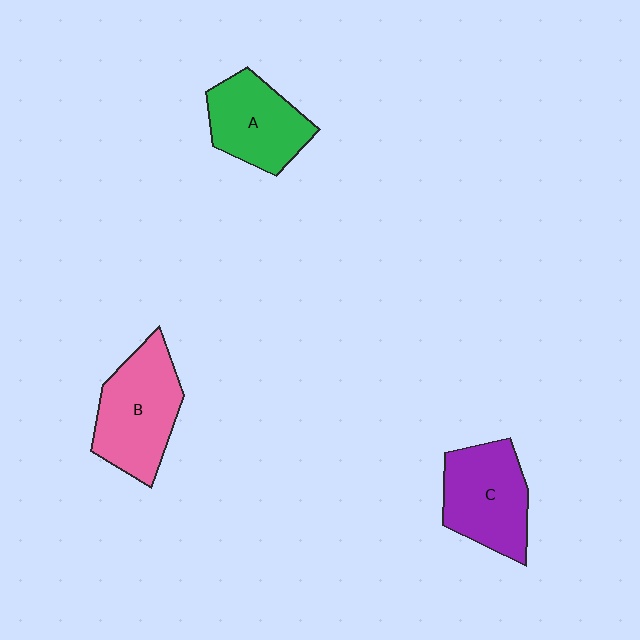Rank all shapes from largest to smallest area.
From largest to smallest: B (pink), C (purple), A (green).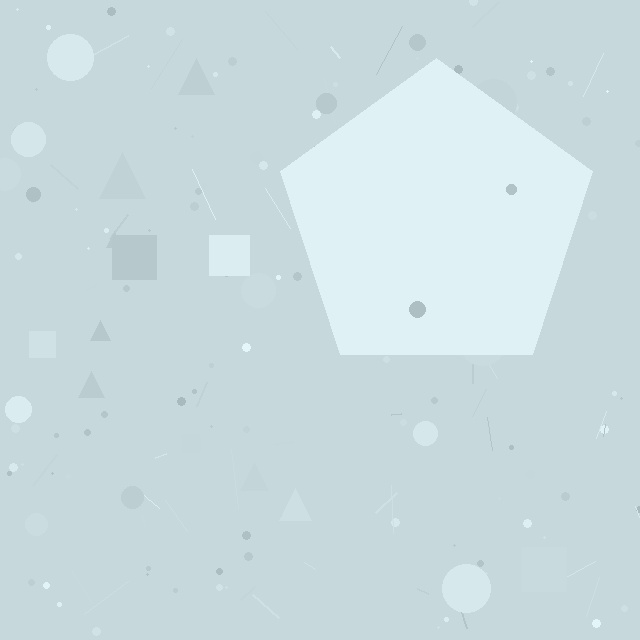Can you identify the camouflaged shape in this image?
The camouflaged shape is a pentagon.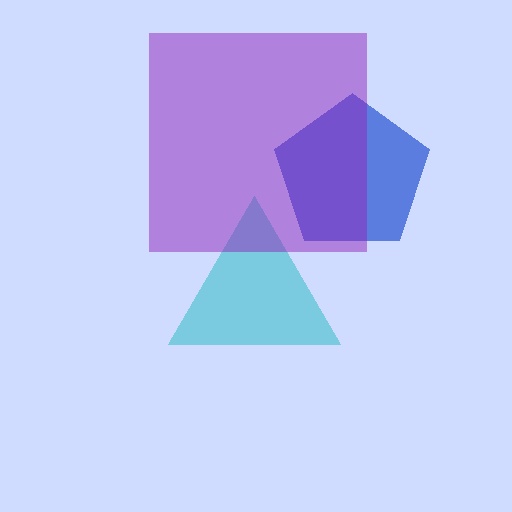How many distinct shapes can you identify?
There are 3 distinct shapes: a blue pentagon, a cyan triangle, a purple square.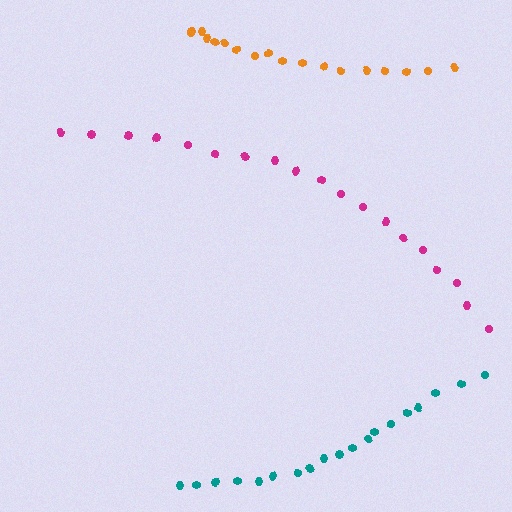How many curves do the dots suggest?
There are 3 distinct paths.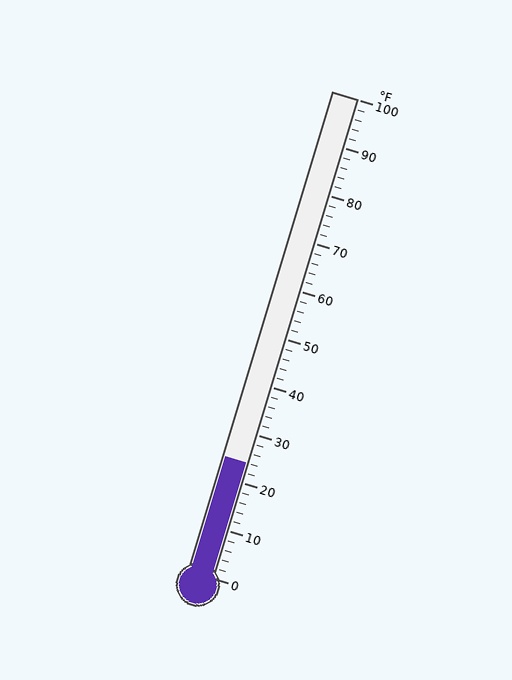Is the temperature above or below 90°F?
The temperature is below 90°F.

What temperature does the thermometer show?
The thermometer shows approximately 24°F.